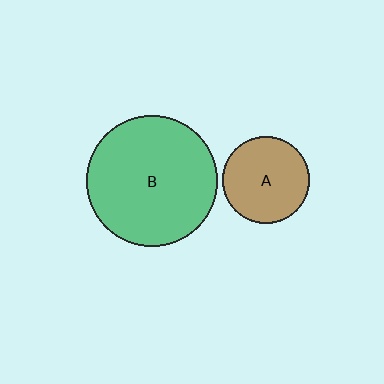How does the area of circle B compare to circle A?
Approximately 2.3 times.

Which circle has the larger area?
Circle B (green).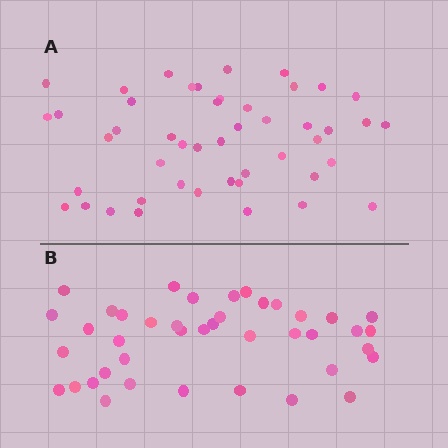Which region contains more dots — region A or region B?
Region A (the top region) has more dots.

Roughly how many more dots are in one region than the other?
Region A has about 6 more dots than region B.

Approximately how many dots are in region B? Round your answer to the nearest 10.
About 40 dots. (The exact count is 41, which rounds to 40.)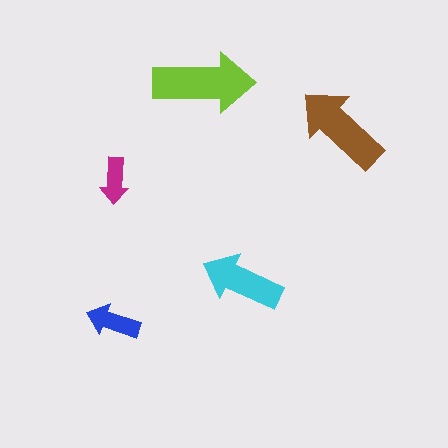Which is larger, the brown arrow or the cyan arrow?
The brown one.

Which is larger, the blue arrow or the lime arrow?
The lime one.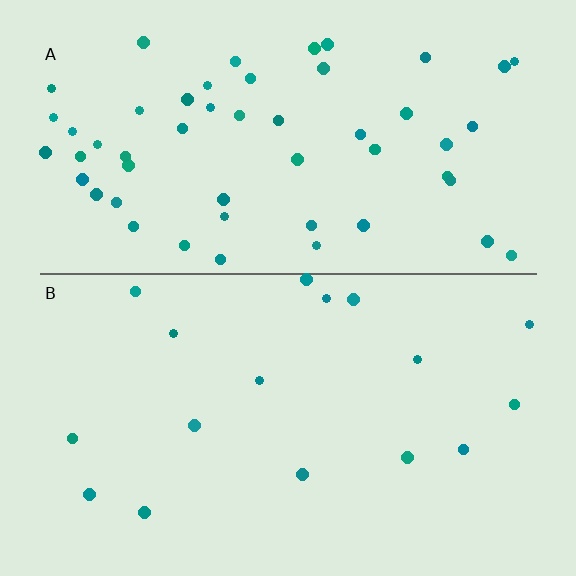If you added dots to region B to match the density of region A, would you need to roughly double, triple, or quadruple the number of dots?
Approximately triple.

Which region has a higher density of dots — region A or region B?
A (the top).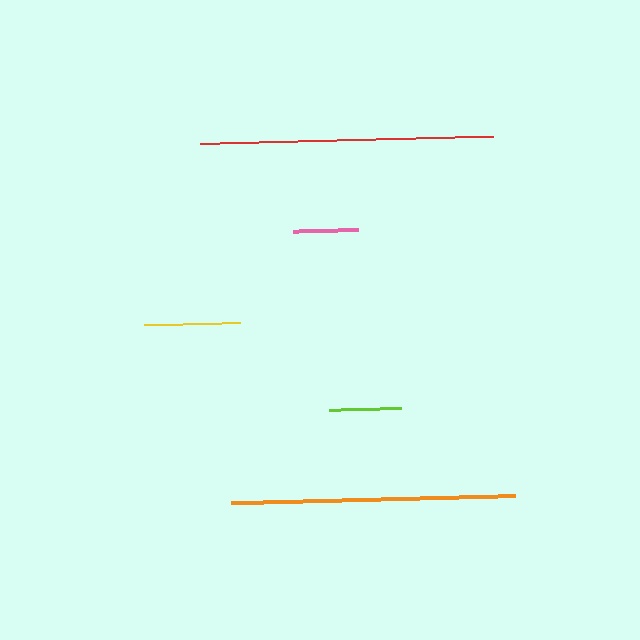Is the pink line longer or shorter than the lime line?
The lime line is longer than the pink line.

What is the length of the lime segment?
The lime segment is approximately 72 pixels long.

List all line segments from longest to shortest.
From longest to shortest: red, orange, yellow, lime, pink.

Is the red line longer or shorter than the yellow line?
The red line is longer than the yellow line.